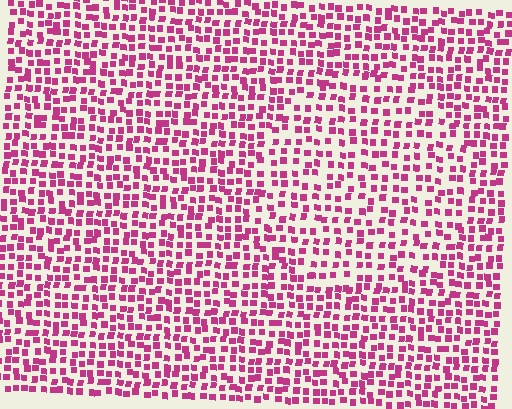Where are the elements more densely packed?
The elements are more densely packed outside the circle boundary.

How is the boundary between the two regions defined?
The boundary is defined by a change in element density (approximately 1.4x ratio). All elements are the same color, size, and shape.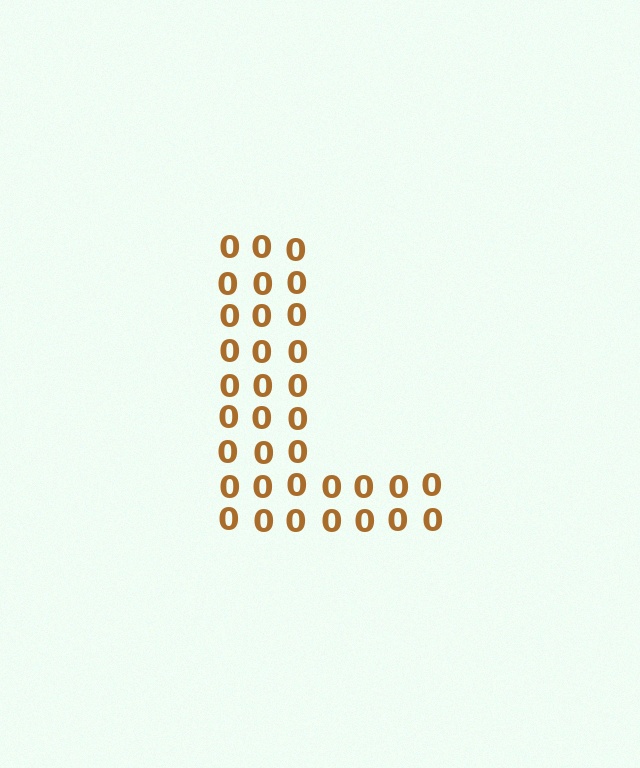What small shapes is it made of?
It is made of small digit 0's.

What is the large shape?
The large shape is the letter L.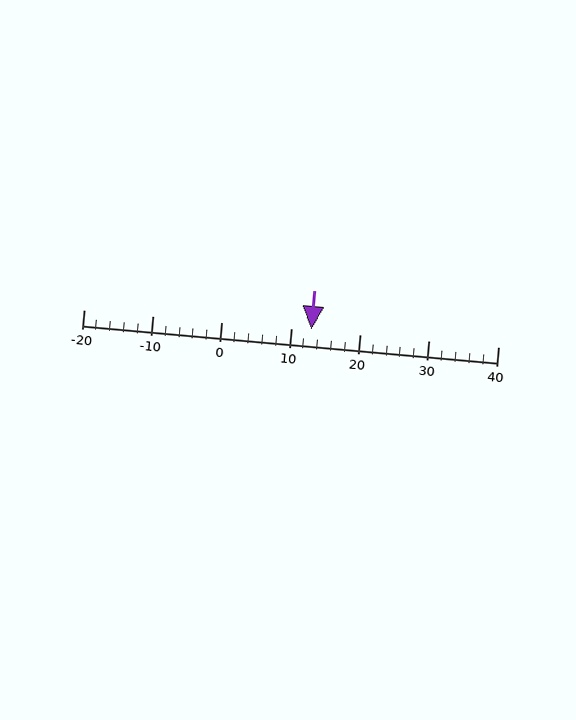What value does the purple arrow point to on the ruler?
The purple arrow points to approximately 13.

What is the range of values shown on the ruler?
The ruler shows values from -20 to 40.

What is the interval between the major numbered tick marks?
The major tick marks are spaced 10 units apart.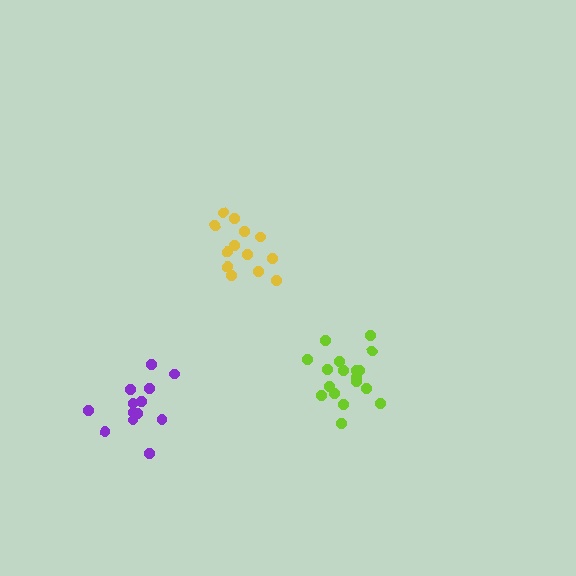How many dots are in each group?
Group 1: 13 dots, Group 2: 13 dots, Group 3: 18 dots (44 total).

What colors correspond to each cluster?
The clusters are colored: yellow, purple, lime.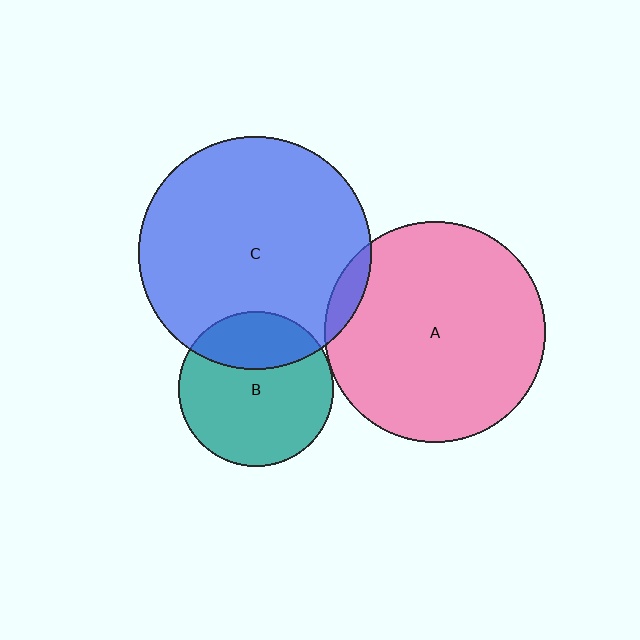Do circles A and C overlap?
Yes.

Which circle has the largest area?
Circle C (blue).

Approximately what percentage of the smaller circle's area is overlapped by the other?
Approximately 5%.